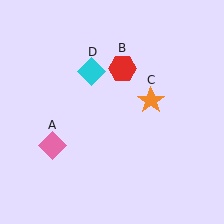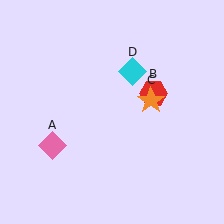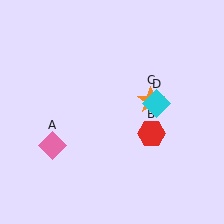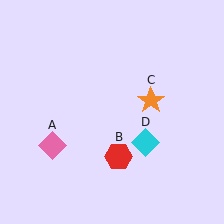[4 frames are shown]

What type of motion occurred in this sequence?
The red hexagon (object B), cyan diamond (object D) rotated clockwise around the center of the scene.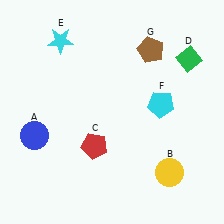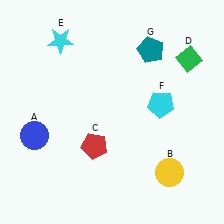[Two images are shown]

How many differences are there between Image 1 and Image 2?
There is 1 difference between the two images.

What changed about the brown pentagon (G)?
In Image 1, G is brown. In Image 2, it changed to teal.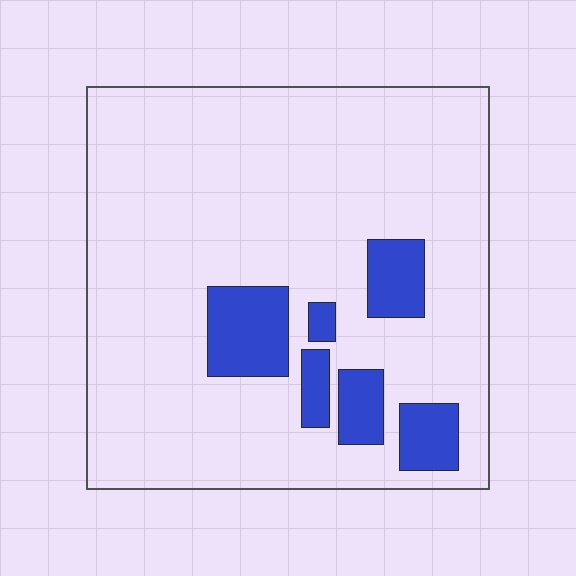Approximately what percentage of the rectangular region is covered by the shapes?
Approximately 15%.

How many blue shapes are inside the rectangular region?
6.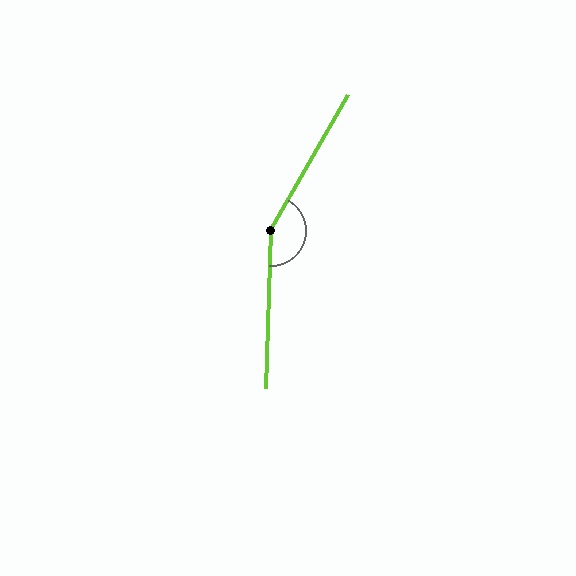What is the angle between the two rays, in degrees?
Approximately 152 degrees.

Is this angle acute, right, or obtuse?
It is obtuse.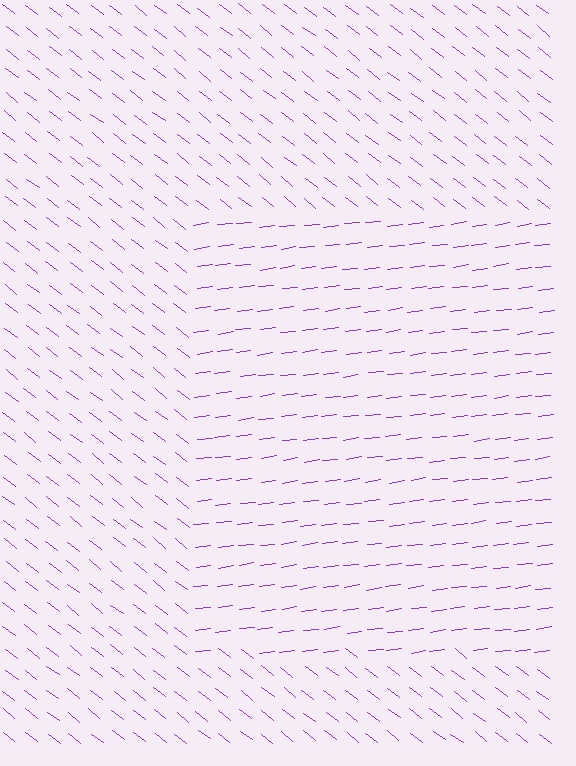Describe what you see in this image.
The image is filled with small purple line segments. A rectangle region in the image has lines oriented differently from the surrounding lines, creating a visible texture boundary.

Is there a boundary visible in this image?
Yes, there is a texture boundary formed by a change in line orientation.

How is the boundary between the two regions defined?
The boundary is defined purely by a change in line orientation (approximately 45 degrees difference). All lines are the same color and thickness.